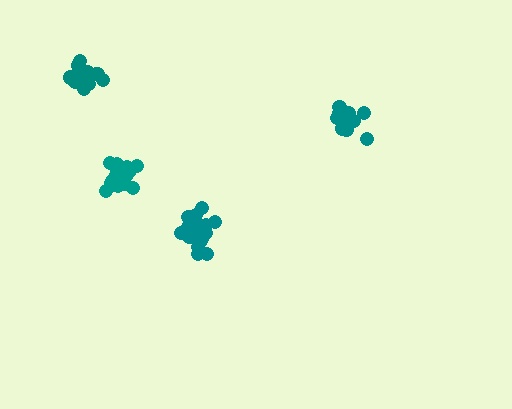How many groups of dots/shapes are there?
There are 4 groups.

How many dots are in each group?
Group 1: 21 dots, Group 2: 20 dots, Group 3: 16 dots, Group 4: 16 dots (73 total).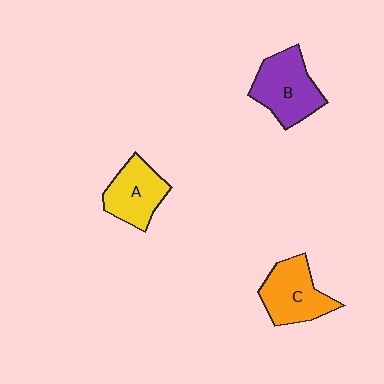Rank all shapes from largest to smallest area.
From largest to smallest: B (purple), C (orange), A (yellow).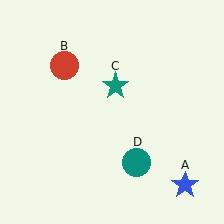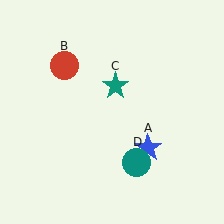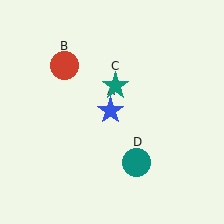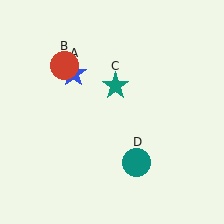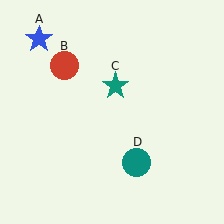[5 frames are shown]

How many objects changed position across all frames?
1 object changed position: blue star (object A).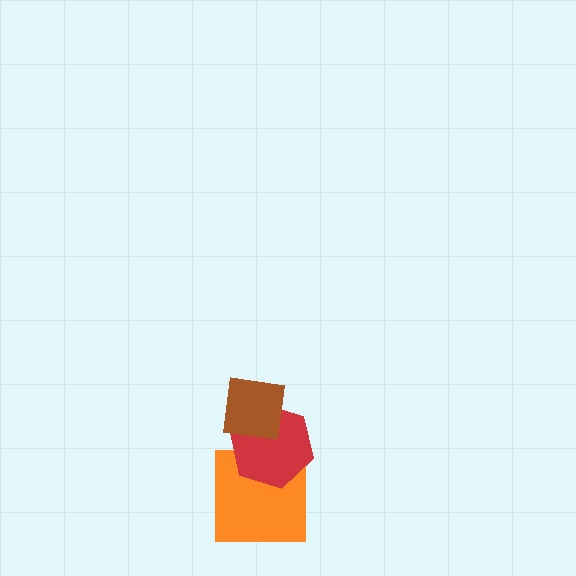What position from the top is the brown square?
The brown square is 1st from the top.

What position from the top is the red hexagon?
The red hexagon is 2nd from the top.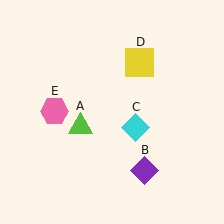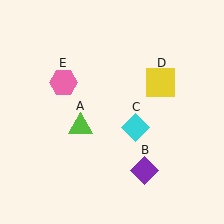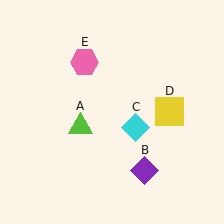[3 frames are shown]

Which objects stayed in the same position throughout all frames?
Lime triangle (object A) and purple diamond (object B) and cyan diamond (object C) remained stationary.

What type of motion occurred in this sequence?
The yellow square (object D), pink hexagon (object E) rotated clockwise around the center of the scene.